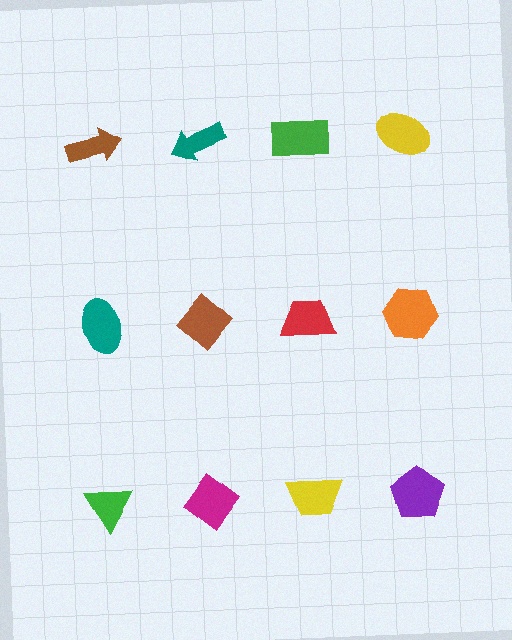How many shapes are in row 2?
4 shapes.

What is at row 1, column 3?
A green rectangle.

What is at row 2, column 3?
A red trapezoid.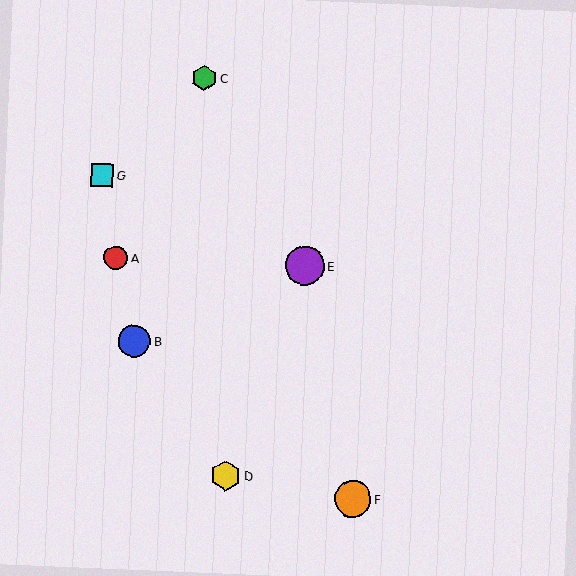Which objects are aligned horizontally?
Objects A, E are aligned horizontally.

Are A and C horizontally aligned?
No, A is at y≈258 and C is at y≈78.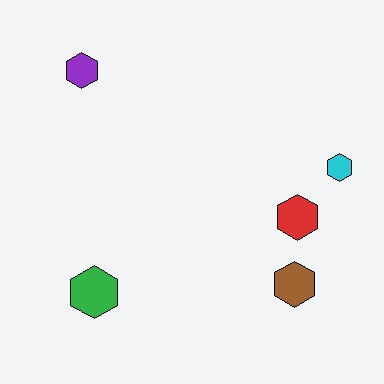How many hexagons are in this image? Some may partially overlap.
There are 5 hexagons.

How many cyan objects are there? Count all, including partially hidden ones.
There is 1 cyan object.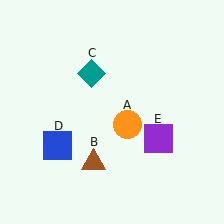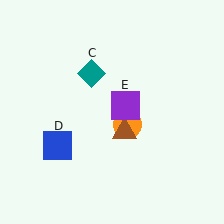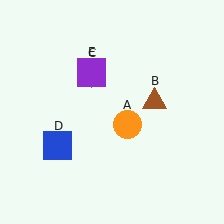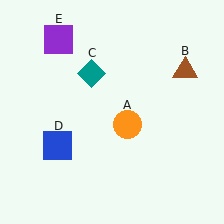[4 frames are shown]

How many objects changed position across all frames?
2 objects changed position: brown triangle (object B), purple square (object E).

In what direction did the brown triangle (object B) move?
The brown triangle (object B) moved up and to the right.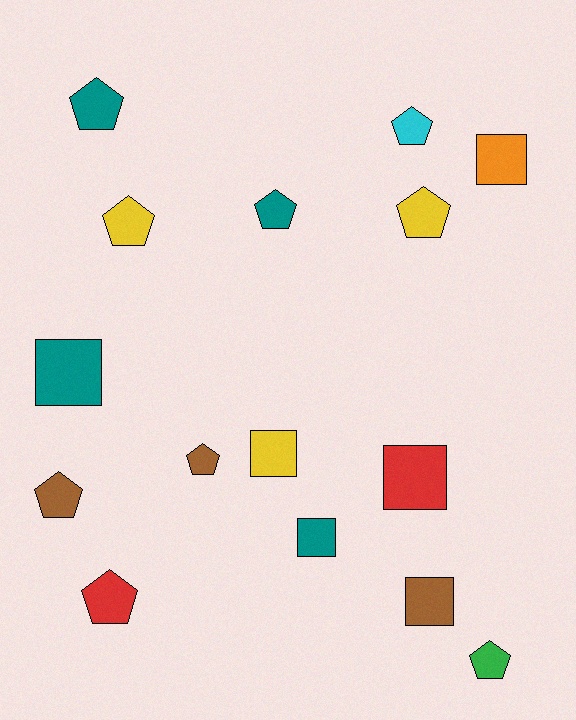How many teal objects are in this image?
There are 4 teal objects.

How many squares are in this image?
There are 6 squares.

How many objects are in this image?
There are 15 objects.